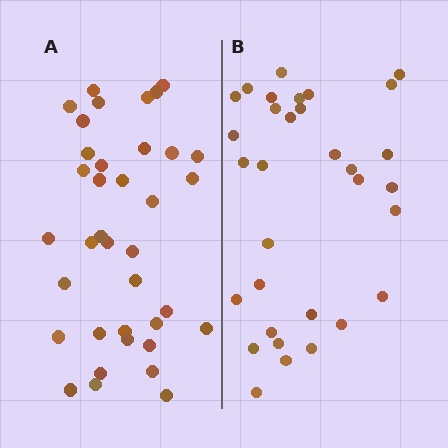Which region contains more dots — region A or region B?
Region A (the left region) has more dots.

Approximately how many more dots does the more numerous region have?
Region A has about 5 more dots than region B.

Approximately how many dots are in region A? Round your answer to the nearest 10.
About 40 dots. (The exact count is 37, which rounds to 40.)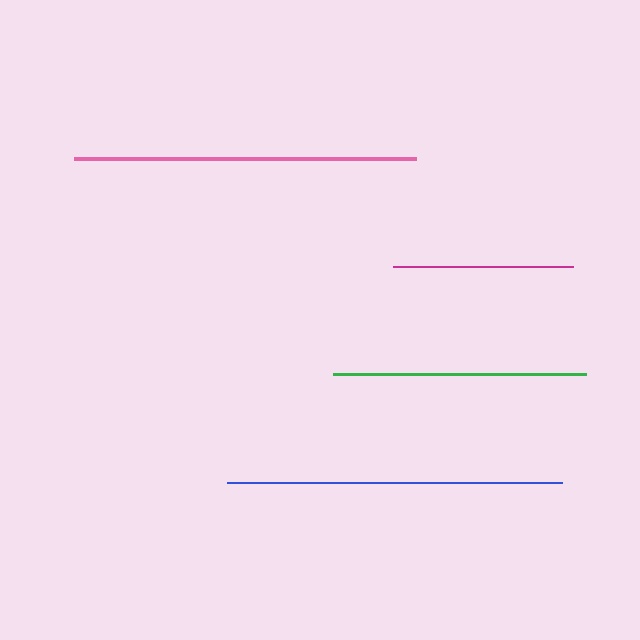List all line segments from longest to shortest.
From longest to shortest: pink, blue, green, magenta.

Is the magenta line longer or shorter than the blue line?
The blue line is longer than the magenta line.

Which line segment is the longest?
The pink line is the longest at approximately 343 pixels.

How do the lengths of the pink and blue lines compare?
The pink and blue lines are approximately the same length.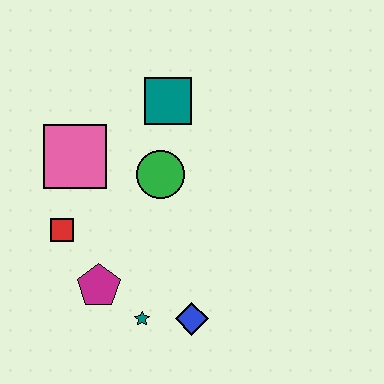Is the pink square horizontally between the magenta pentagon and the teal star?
No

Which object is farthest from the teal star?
The teal square is farthest from the teal star.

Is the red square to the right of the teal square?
No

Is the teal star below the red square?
Yes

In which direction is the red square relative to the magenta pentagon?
The red square is above the magenta pentagon.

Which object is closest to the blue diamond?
The teal star is closest to the blue diamond.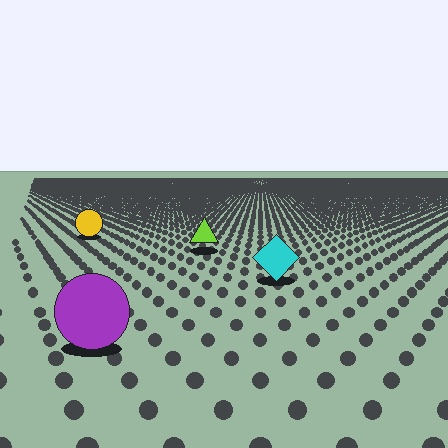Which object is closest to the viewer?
The purple circle is closest. The texture marks near it are larger and more spread out.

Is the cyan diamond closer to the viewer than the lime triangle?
Yes. The cyan diamond is closer — you can tell from the texture gradient: the ground texture is coarser near it.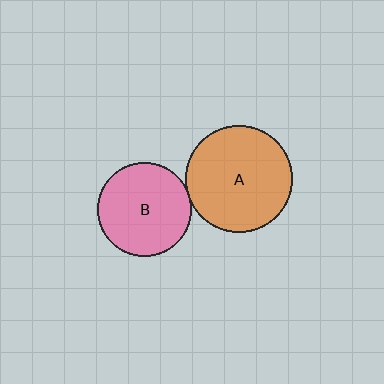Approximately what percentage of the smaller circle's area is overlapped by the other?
Approximately 5%.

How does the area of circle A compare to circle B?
Approximately 1.3 times.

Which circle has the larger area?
Circle A (orange).